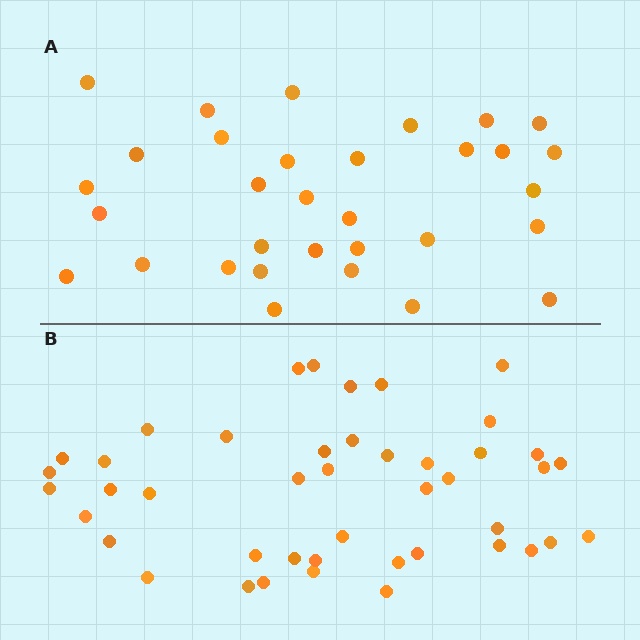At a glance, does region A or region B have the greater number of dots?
Region B (the bottom region) has more dots.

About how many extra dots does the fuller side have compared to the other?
Region B has roughly 12 or so more dots than region A.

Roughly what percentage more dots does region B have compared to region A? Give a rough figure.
About 40% more.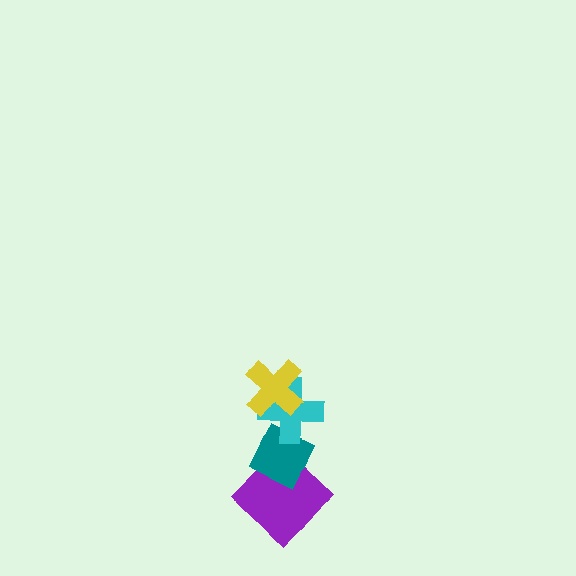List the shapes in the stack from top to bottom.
From top to bottom: the yellow cross, the cyan cross, the teal diamond, the purple diamond.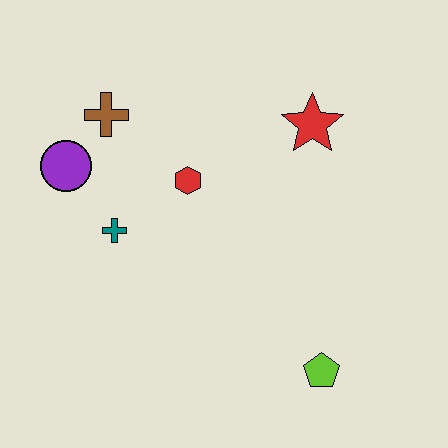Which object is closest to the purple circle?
The brown cross is closest to the purple circle.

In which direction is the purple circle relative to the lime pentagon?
The purple circle is to the left of the lime pentagon.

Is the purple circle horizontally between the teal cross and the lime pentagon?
No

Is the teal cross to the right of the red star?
No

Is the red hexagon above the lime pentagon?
Yes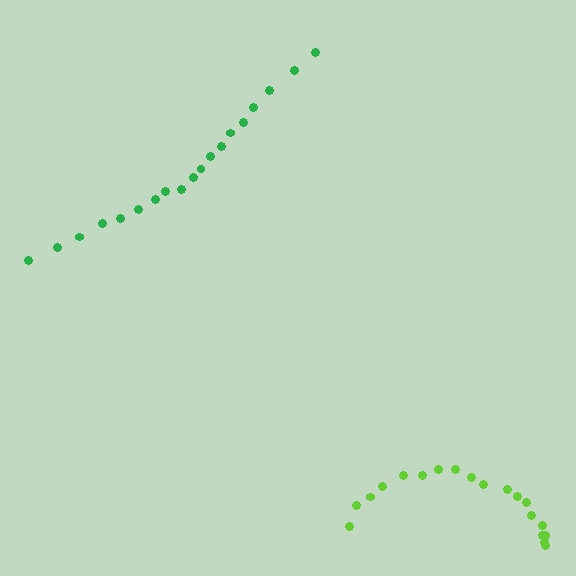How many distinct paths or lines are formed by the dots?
There are 2 distinct paths.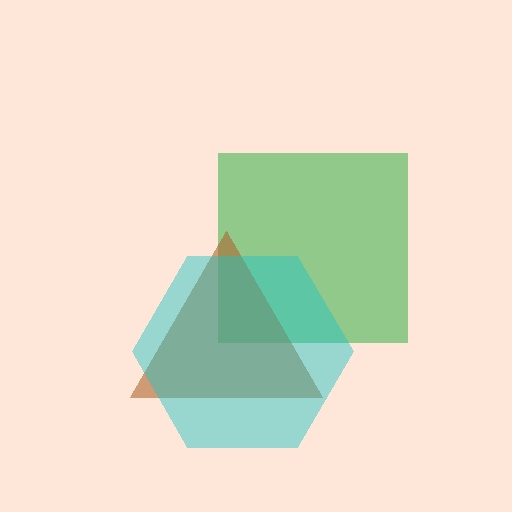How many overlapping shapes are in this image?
There are 3 overlapping shapes in the image.